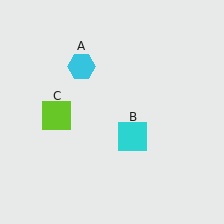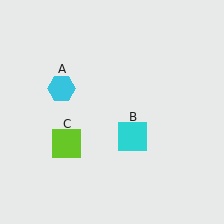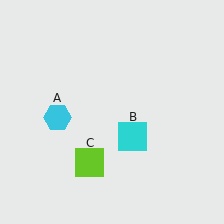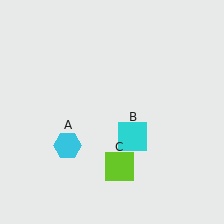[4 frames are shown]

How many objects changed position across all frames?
2 objects changed position: cyan hexagon (object A), lime square (object C).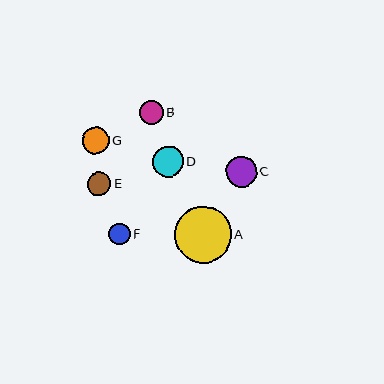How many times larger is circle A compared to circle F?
Circle A is approximately 2.6 times the size of circle F.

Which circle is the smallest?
Circle F is the smallest with a size of approximately 22 pixels.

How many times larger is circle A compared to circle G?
Circle A is approximately 2.1 times the size of circle G.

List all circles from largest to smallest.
From largest to smallest: A, C, D, G, B, E, F.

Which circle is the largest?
Circle A is the largest with a size of approximately 56 pixels.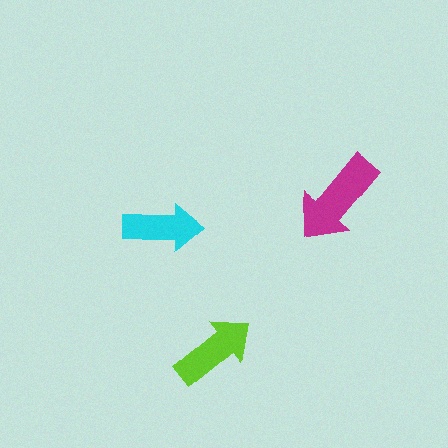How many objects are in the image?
There are 3 objects in the image.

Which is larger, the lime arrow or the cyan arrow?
The lime one.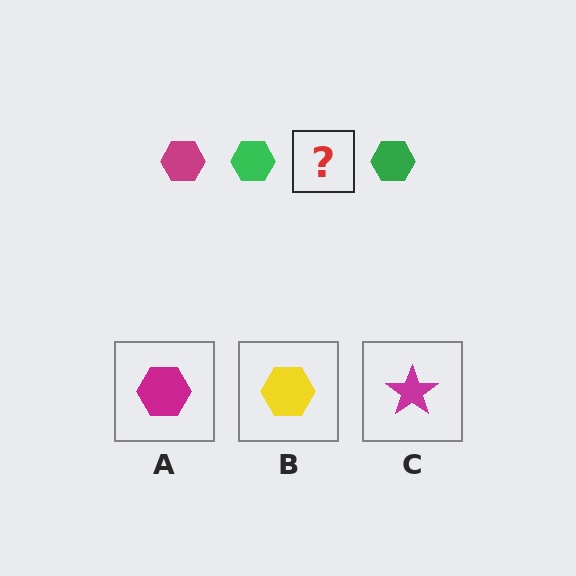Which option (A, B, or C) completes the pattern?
A.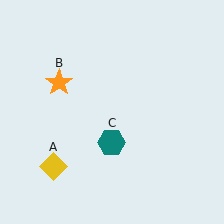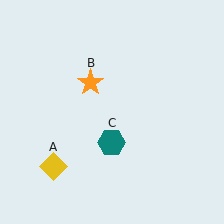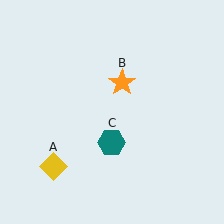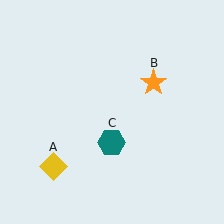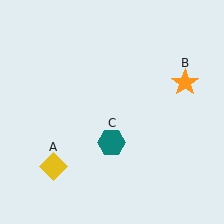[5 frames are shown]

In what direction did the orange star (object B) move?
The orange star (object B) moved right.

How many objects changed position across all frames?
1 object changed position: orange star (object B).